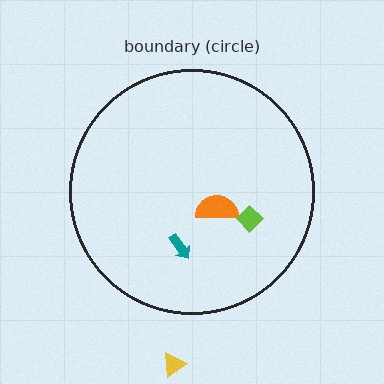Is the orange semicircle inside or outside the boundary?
Inside.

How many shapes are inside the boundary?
3 inside, 1 outside.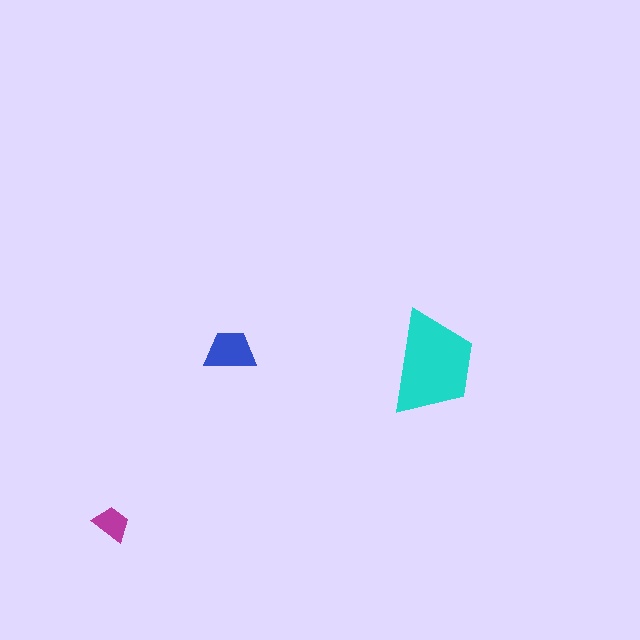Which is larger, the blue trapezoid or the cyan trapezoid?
The cyan one.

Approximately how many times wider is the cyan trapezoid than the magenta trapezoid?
About 3 times wider.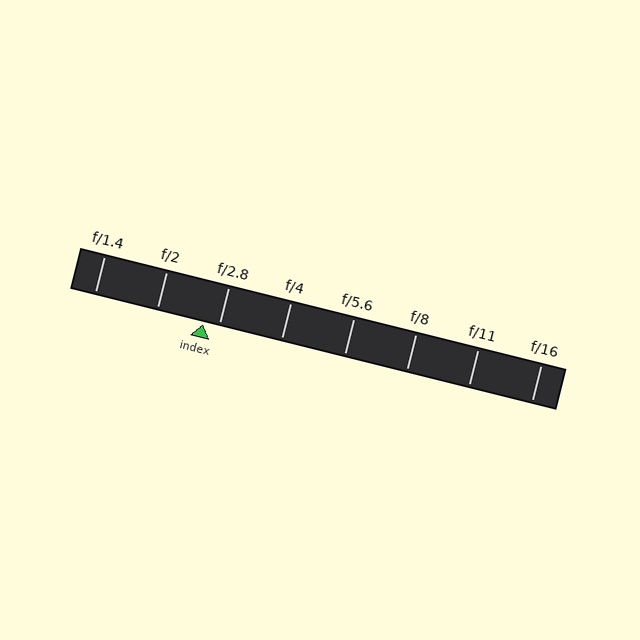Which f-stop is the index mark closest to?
The index mark is closest to f/2.8.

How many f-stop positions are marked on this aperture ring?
There are 8 f-stop positions marked.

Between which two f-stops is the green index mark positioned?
The index mark is between f/2 and f/2.8.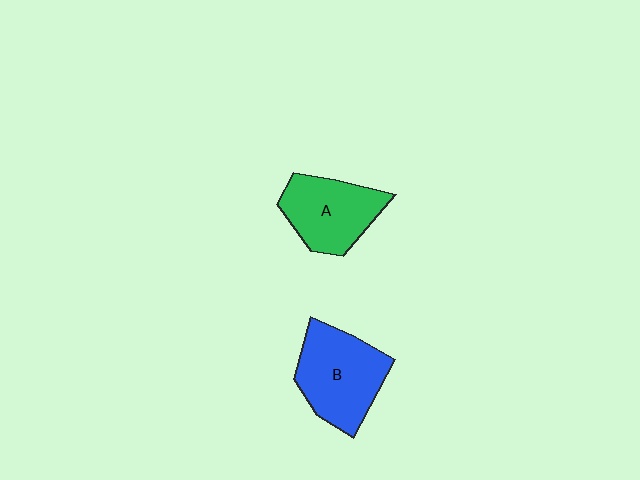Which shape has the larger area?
Shape B (blue).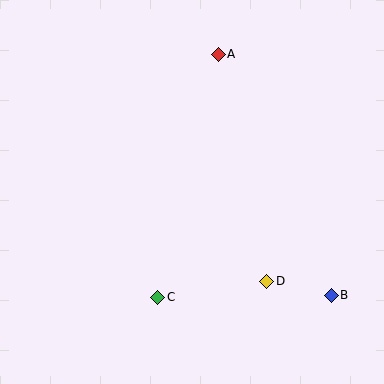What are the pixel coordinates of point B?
Point B is at (331, 295).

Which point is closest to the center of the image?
Point C at (158, 297) is closest to the center.